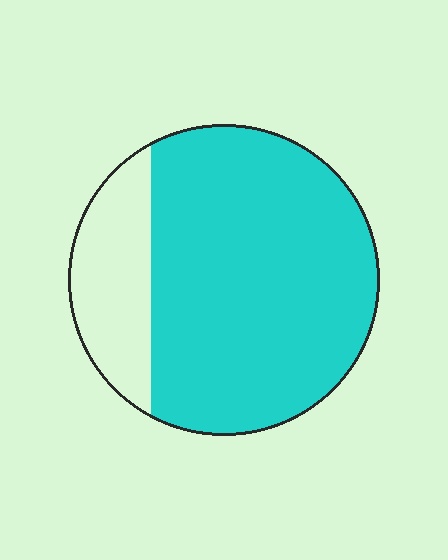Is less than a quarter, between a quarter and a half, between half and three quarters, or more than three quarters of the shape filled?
More than three quarters.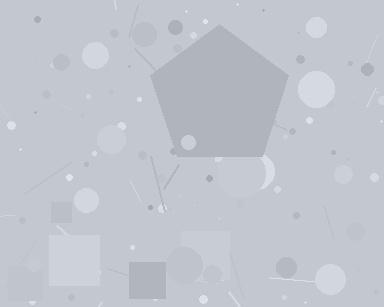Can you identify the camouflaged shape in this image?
The camouflaged shape is a pentagon.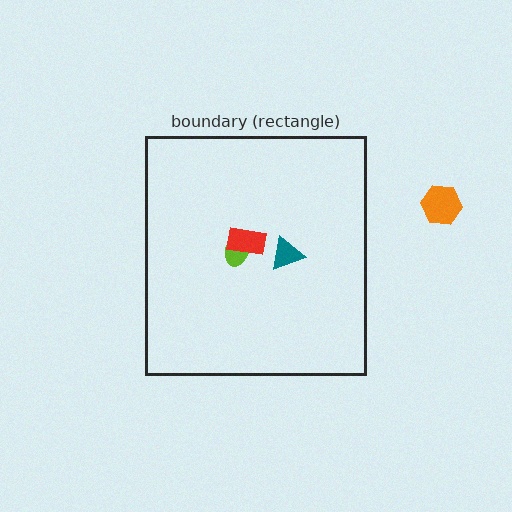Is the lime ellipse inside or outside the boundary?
Inside.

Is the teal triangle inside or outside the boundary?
Inside.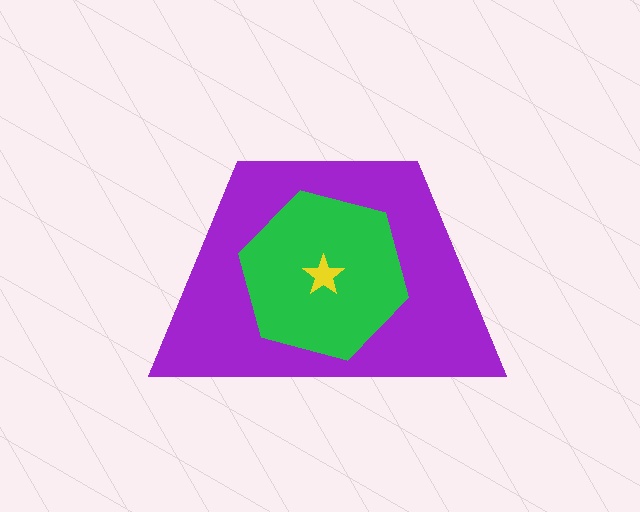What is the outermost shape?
The purple trapezoid.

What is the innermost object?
The yellow star.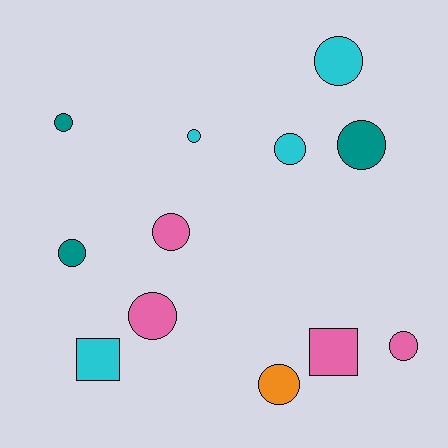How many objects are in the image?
There are 12 objects.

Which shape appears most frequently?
Circle, with 10 objects.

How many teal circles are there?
There are 3 teal circles.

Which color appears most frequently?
Pink, with 4 objects.